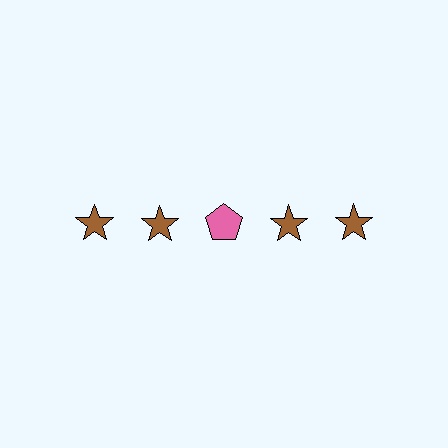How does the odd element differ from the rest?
It differs in both color (pink instead of brown) and shape (pentagon instead of star).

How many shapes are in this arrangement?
There are 5 shapes arranged in a grid pattern.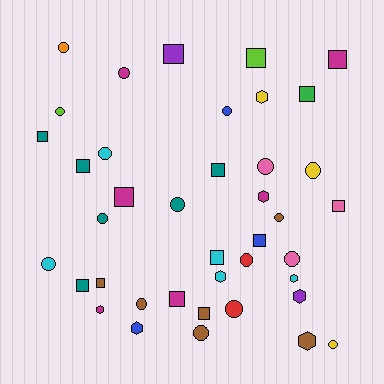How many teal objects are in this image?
There are 6 teal objects.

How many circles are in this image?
There are 17 circles.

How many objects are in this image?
There are 40 objects.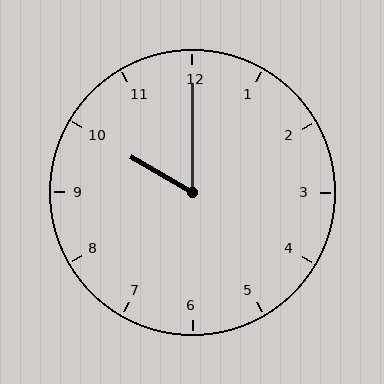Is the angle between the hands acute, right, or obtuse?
It is acute.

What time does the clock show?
10:00.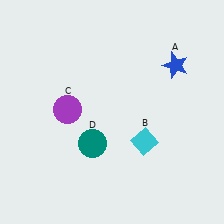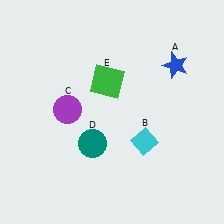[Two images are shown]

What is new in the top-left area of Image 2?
A green square (E) was added in the top-left area of Image 2.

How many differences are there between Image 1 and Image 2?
There is 1 difference between the two images.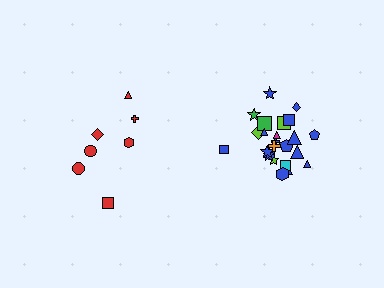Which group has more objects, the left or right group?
The right group.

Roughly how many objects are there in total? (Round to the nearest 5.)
Roughly 30 objects in total.